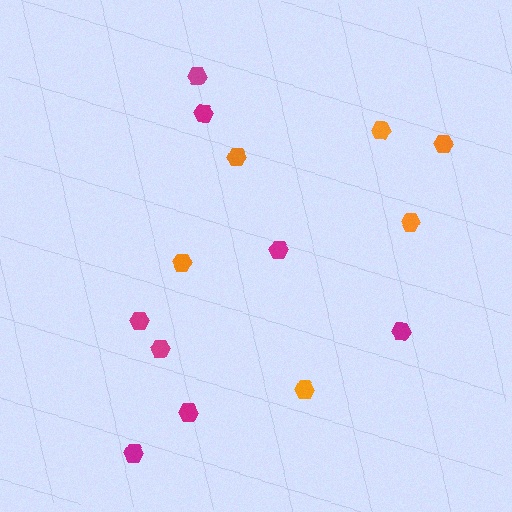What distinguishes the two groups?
There are 2 groups: one group of magenta hexagons (8) and one group of orange hexagons (6).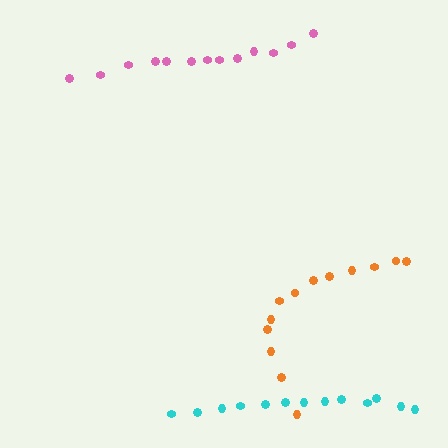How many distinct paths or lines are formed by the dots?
There are 3 distinct paths.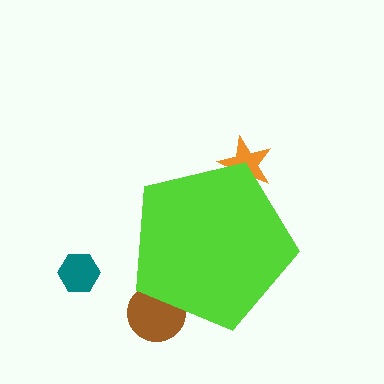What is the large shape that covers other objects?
A lime pentagon.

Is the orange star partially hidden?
Yes, the orange star is partially hidden behind the lime pentagon.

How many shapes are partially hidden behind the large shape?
2 shapes are partially hidden.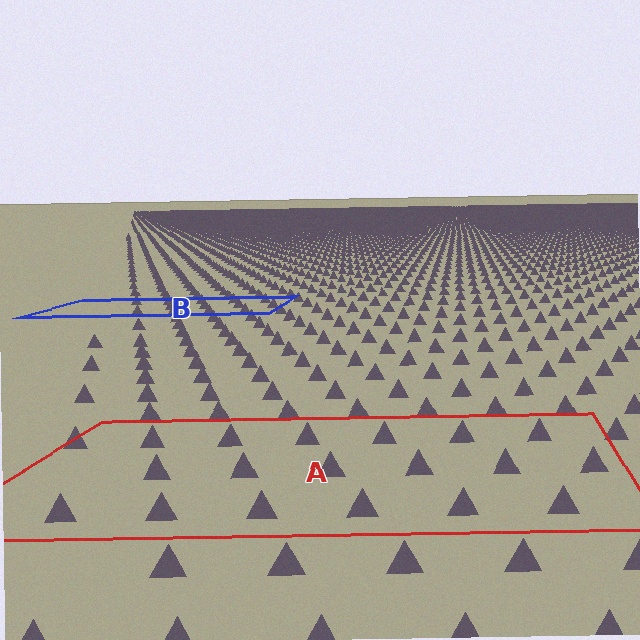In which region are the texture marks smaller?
The texture marks are smaller in region B, because it is farther away.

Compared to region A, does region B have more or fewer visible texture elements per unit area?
Region B has more texture elements per unit area — they are packed more densely because it is farther away.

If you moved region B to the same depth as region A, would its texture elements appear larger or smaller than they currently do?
They would appear larger. At a closer depth, the same texture elements are projected at a bigger on-screen size.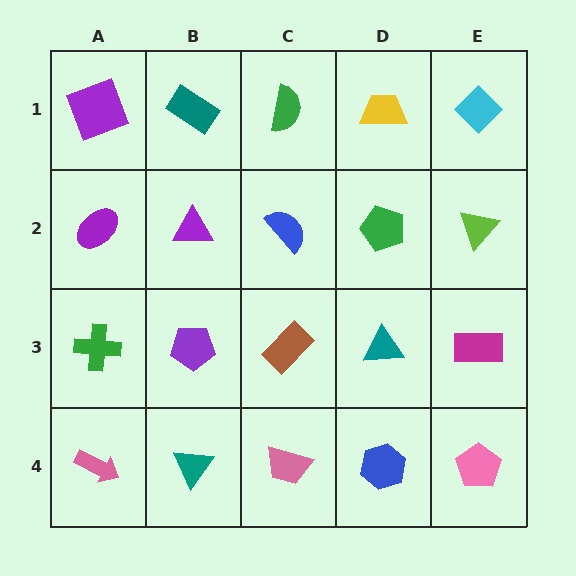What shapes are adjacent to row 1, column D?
A green pentagon (row 2, column D), a green semicircle (row 1, column C), a cyan diamond (row 1, column E).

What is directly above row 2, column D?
A yellow trapezoid.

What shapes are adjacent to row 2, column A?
A purple square (row 1, column A), a green cross (row 3, column A), a purple triangle (row 2, column B).